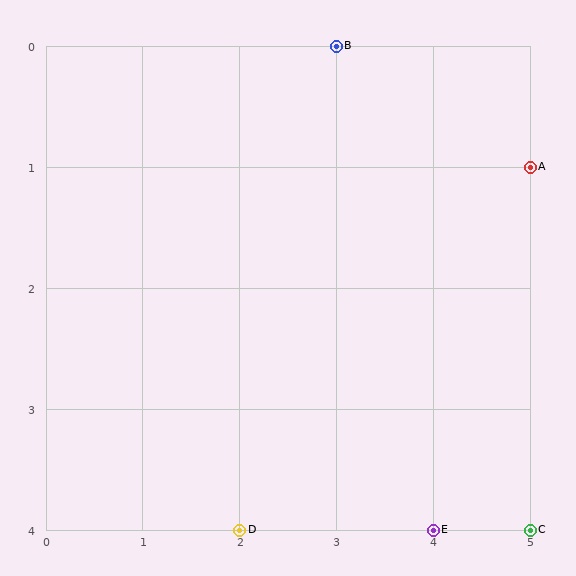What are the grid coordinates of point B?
Point B is at grid coordinates (3, 0).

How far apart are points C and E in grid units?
Points C and E are 1 column apart.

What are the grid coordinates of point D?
Point D is at grid coordinates (2, 4).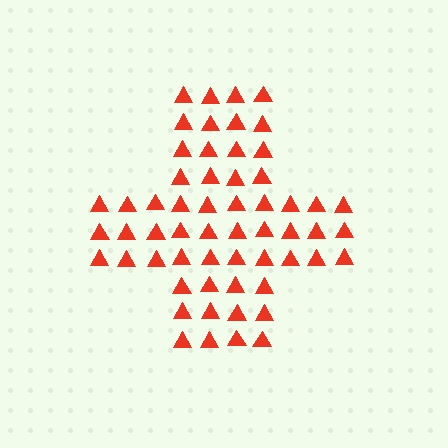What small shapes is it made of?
It is made of small triangles.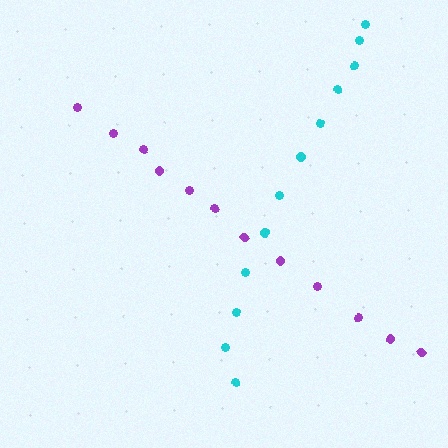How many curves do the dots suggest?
There are 2 distinct paths.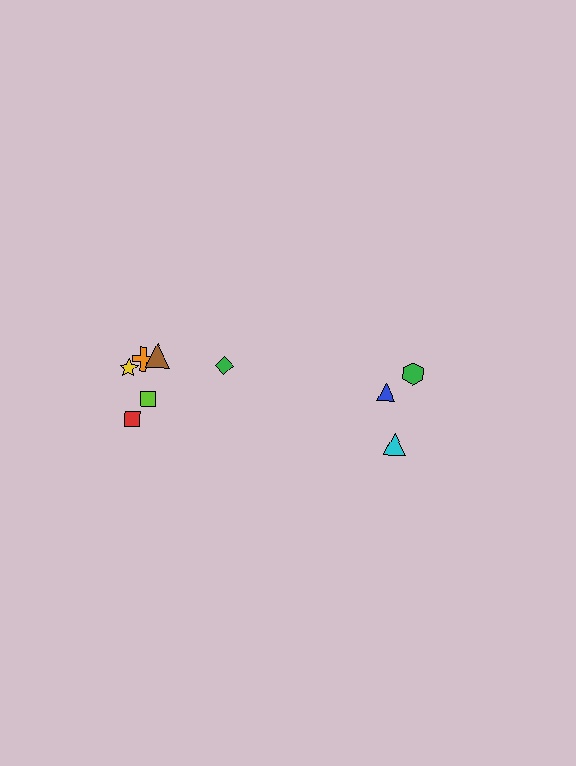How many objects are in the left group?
There are 6 objects.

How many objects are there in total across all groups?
There are 9 objects.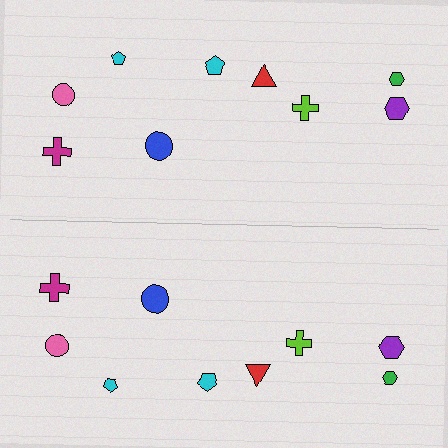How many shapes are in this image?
There are 18 shapes in this image.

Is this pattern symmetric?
Yes, this pattern has bilateral (reflection) symmetry.